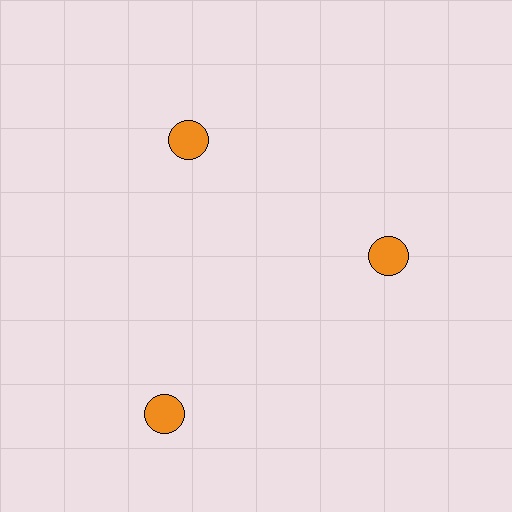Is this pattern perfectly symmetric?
No. The 3 orange circles are arranged in a ring, but one element near the 7 o'clock position is pushed outward from the center, breaking the 3-fold rotational symmetry.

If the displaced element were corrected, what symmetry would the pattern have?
It would have 3-fold rotational symmetry — the pattern would map onto itself every 120 degrees.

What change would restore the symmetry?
The symmetry would be restored by moving it inward, back onto the ring so that all 3 circles sit at equal angles and equal distance from the center.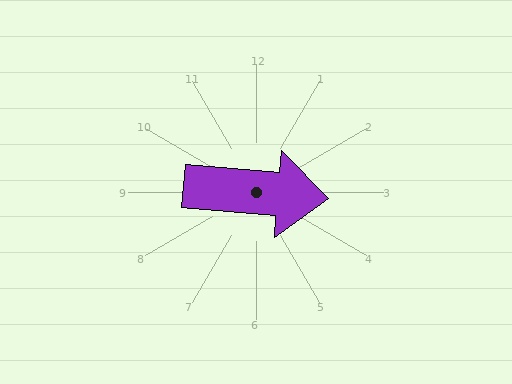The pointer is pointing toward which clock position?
Roughly 3 o'clock.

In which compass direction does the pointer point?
East.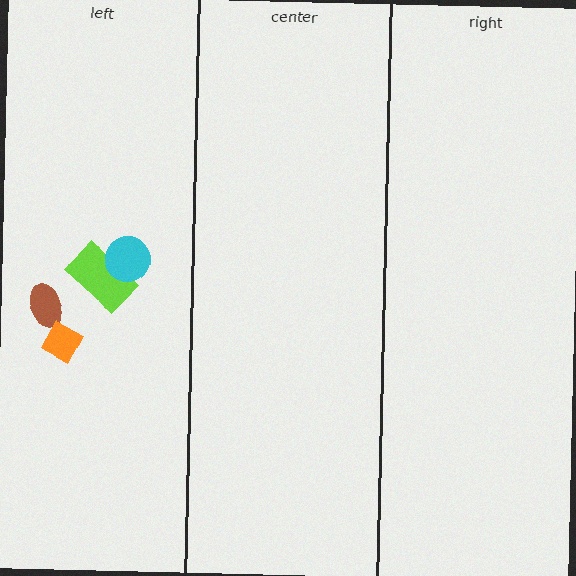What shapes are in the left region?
The brown ellipse, the lime rectangle, the cyan circle, the orange diamond.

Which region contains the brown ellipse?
The left region.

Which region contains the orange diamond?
The left region.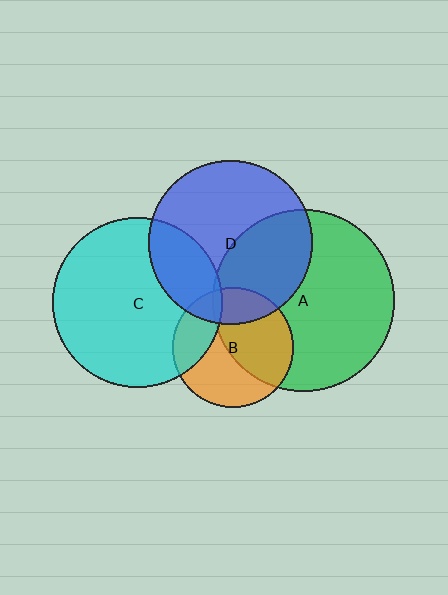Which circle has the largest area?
Circle A (green).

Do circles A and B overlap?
Yes.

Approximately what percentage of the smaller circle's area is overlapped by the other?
Approximately 50%.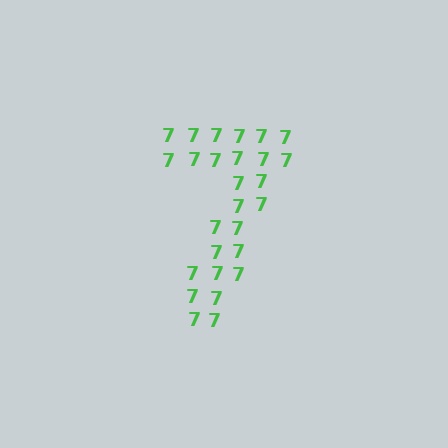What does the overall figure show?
The overall figure shows the digit 7.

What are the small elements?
The small elements are digit 7's.